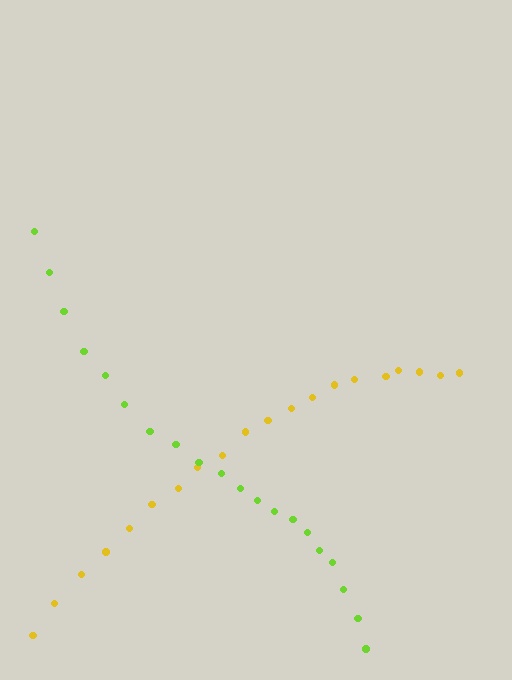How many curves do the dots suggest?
There are 2 distinct paths.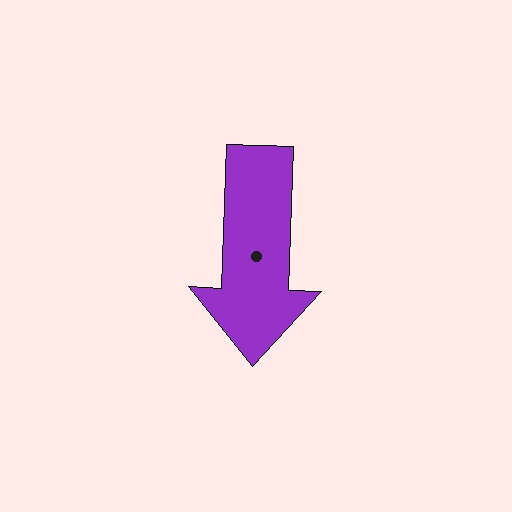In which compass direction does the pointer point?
South.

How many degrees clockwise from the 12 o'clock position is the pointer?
Approximately 182 degrees.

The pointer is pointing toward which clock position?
Roughly 6 o'clock.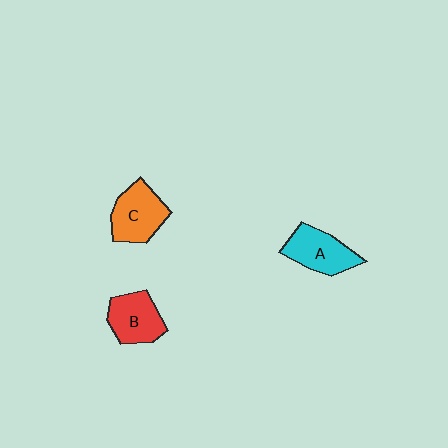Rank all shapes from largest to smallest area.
From largest to smallest: C (orange), A (cyan), B (red).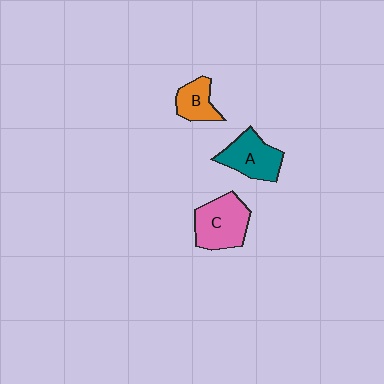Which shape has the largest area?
Shape C (pink).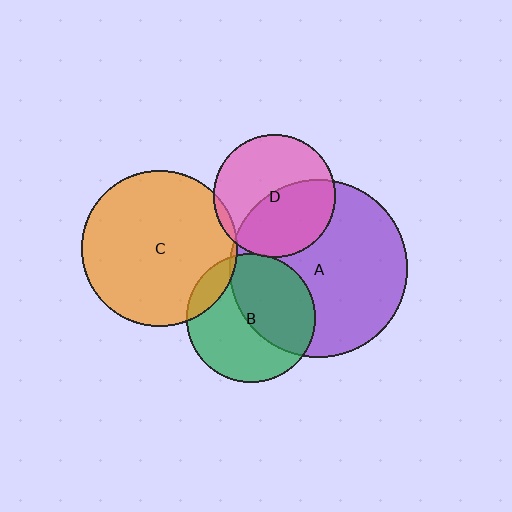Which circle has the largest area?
Circle A (purple).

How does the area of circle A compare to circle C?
Approximately 1.3 times.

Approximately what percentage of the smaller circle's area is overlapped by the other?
Approximately 5%.